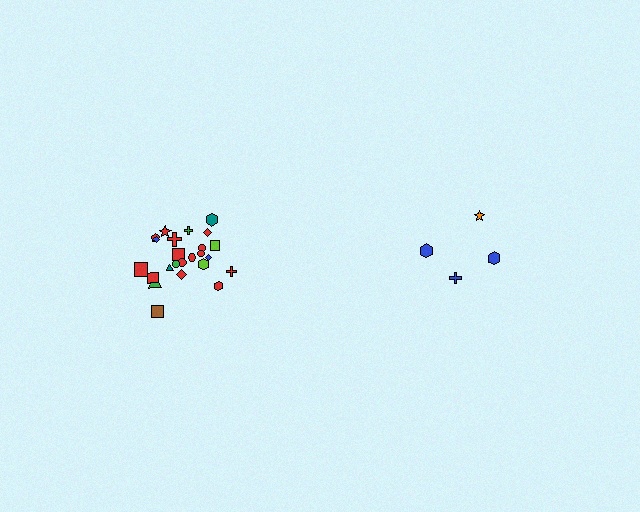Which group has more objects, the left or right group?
The left group.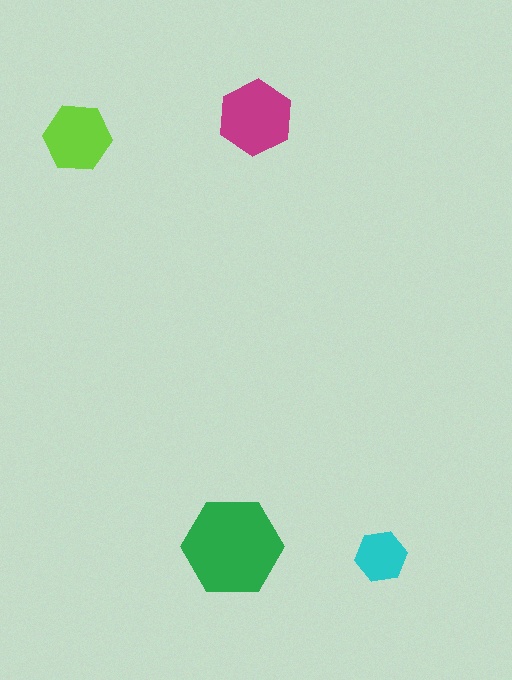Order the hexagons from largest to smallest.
the green one, the magenta one, the lime one, the cyan one.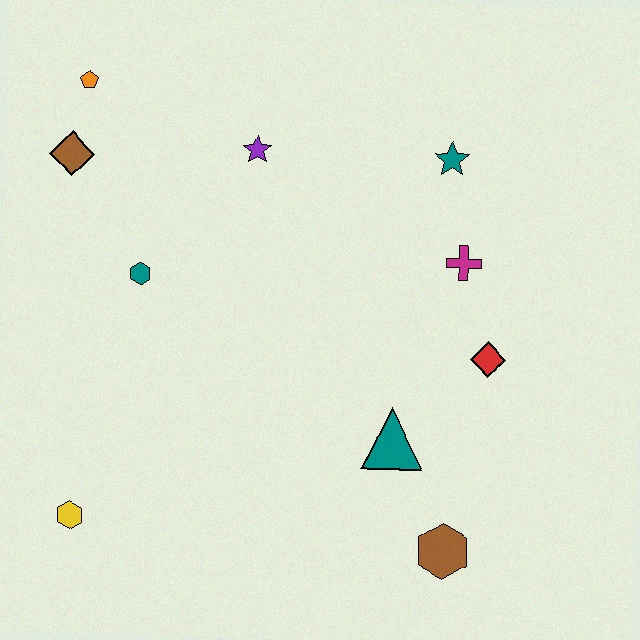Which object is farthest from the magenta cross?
The yellow hexagon is farthest from the magenta cross.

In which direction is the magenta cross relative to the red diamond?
The magenta cross is above the red diamond.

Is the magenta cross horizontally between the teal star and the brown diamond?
No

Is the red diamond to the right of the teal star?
Yes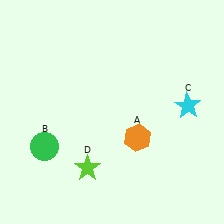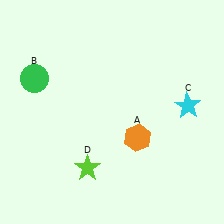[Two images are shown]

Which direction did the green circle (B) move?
The green circle (B) moved up.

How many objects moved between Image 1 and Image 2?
1 object moved between the two images.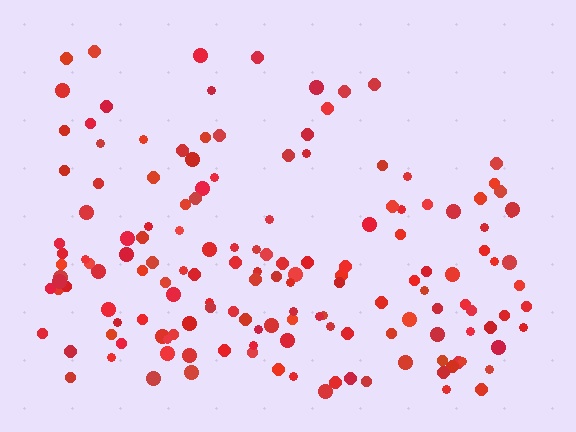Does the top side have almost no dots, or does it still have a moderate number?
Still a moderate number, just noticeably fewer than the bottom.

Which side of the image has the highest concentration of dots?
The bottom.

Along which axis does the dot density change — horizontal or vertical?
Vertical.